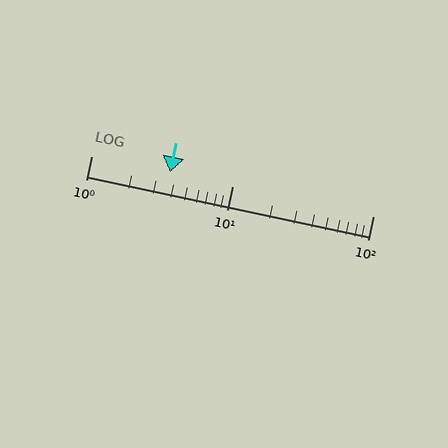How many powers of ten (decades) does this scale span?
The scale spans 2 decades, from 1 to 100.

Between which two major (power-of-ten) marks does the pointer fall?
The pointer is between 1 and 10.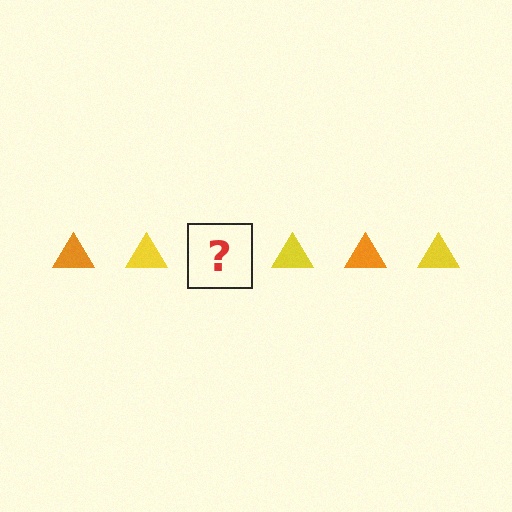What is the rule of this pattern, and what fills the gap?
The rule is that the pattern cycles through orange, yellow triangles. The gap should be filled with an orange triangle.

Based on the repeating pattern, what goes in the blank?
The blank should be an orange triangle.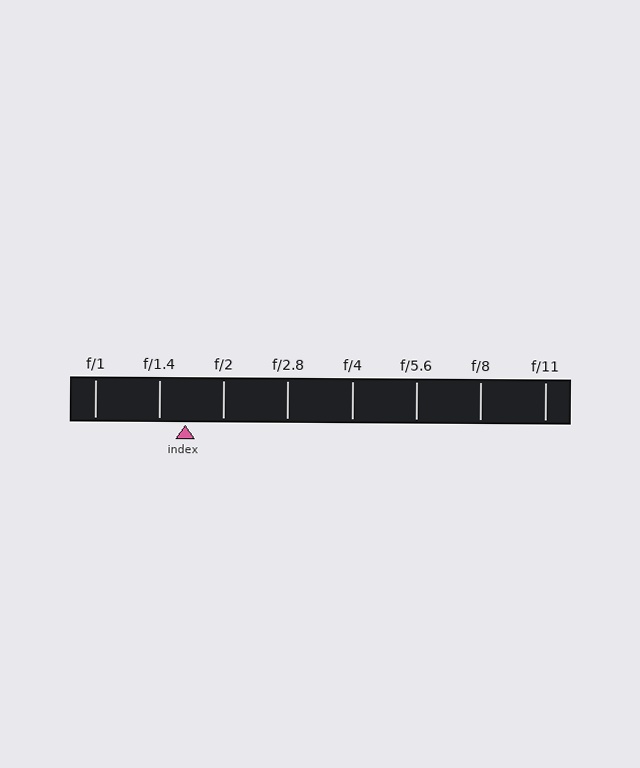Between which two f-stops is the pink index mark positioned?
The index mark is between f/1.4 and f/2.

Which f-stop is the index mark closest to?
The index mark is closest to f/1.4.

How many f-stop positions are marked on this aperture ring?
There are 8 f-stop positions marked.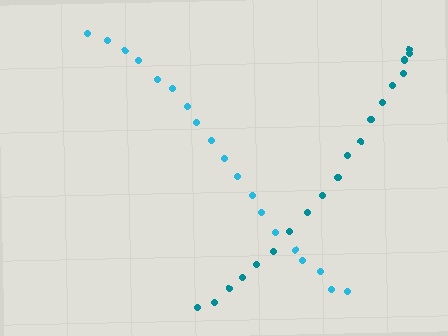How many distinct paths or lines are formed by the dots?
There are 2 distinct paths.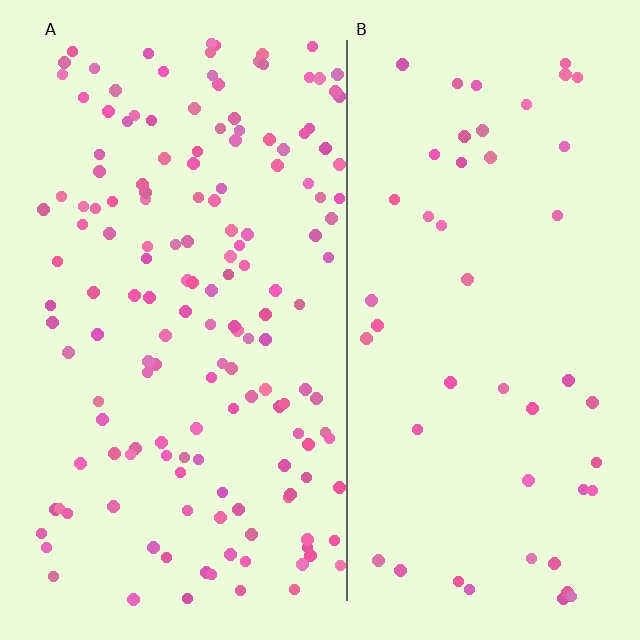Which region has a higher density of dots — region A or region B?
A (the left).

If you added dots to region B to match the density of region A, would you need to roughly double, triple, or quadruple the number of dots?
Approximately triple.